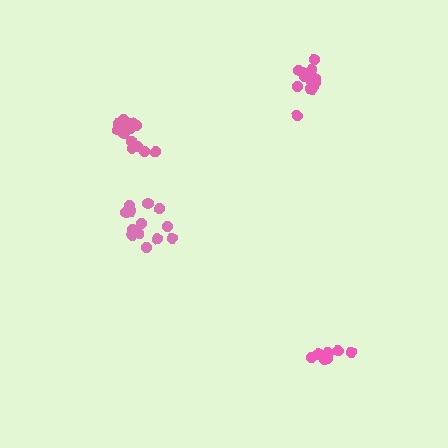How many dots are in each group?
Group 1: 13 dots, Group 2: 9 dots, Group 3: 14 dots, Group 4: 15 dots (51 total).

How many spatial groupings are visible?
There are 4 spatial groupings.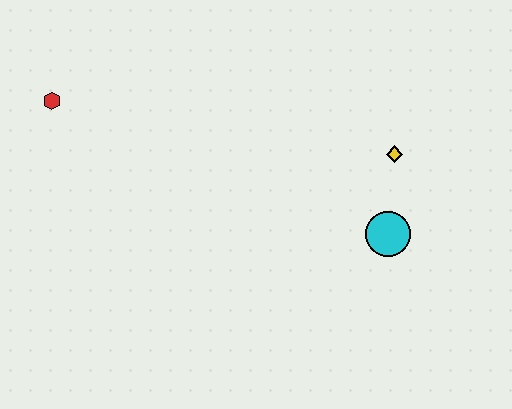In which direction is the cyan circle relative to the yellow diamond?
The cyan circle is below the yellow diamond.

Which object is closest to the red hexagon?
The yellow diamond is closest to the red hexagon.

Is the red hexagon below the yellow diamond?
No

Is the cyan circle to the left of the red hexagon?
No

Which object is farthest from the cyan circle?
The red hexagon is farthest from the cyan circle.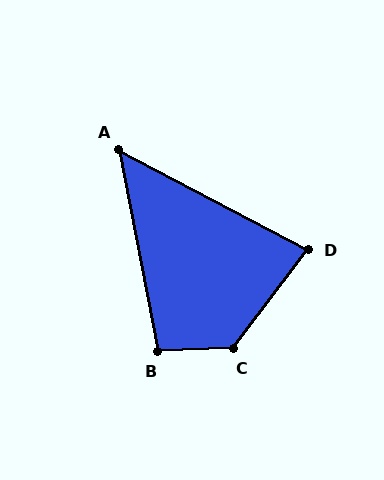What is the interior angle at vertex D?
Approximately 81 degrees (acute).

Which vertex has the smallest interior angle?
A, at approximately 51 degrees.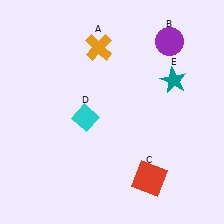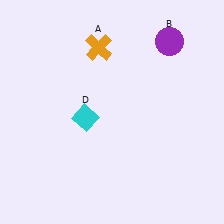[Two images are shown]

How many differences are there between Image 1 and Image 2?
There are 2 differences between the two images.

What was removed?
The teal star (E), the red square (C) were removed in Image 2.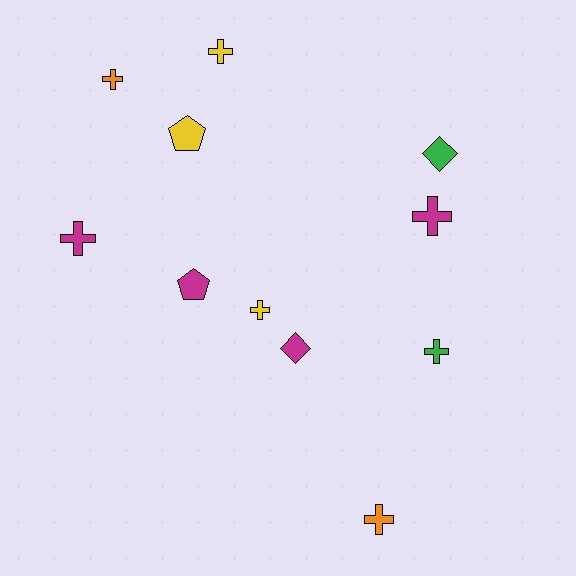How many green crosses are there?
There is 1 green cross.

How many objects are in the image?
There are 11 objects.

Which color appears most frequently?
Magenta, with 4 objects.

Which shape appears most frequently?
Cross, with 7 objects.